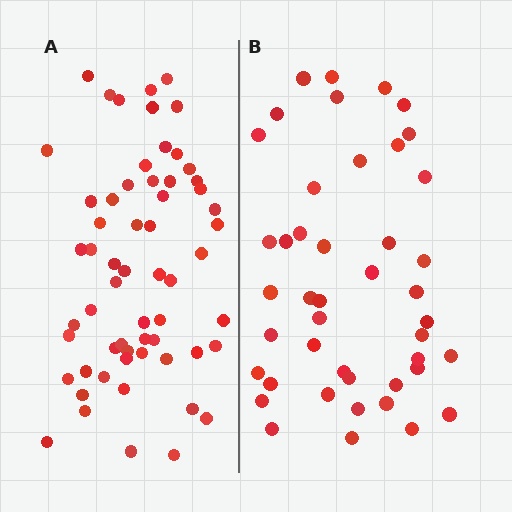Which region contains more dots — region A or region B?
Region A (the left region) has more dots.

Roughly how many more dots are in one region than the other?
Region A has approximately 15 more dots than region B.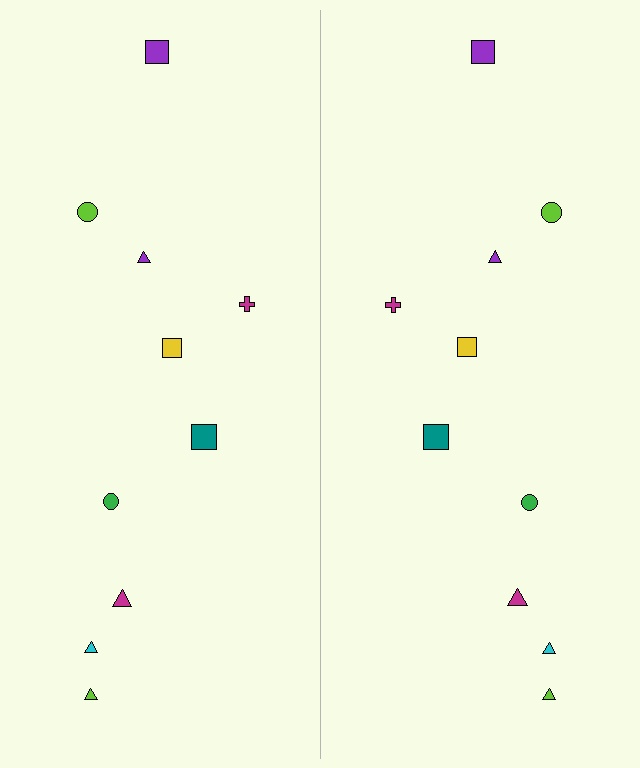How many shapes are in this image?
There are 20 shapes in this image.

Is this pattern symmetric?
Yes, this pattern has bilateral (reflection) symmetry.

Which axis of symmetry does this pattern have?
The pattern has a vertical axis of symmetry running through the center of the image.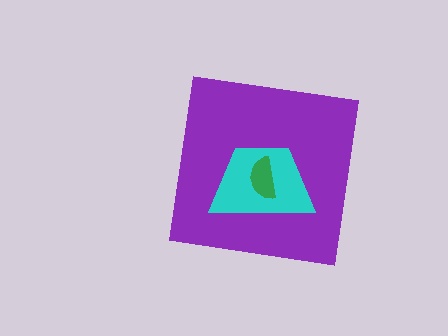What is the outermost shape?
The purple square.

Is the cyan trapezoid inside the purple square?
Yes.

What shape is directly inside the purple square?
The cyan trapezoid.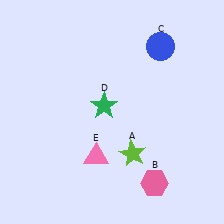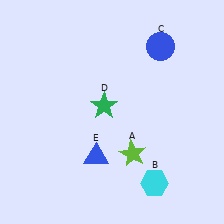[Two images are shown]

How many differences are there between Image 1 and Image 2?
There are 2 differences between the two images.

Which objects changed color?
B changed from pink to cyan. E changed from pink to blue.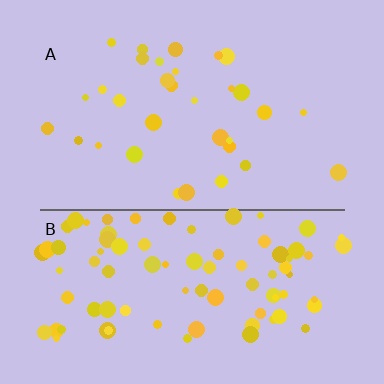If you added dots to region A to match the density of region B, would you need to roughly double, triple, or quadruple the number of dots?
Approximately triple.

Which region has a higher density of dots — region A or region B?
B (the bottom).